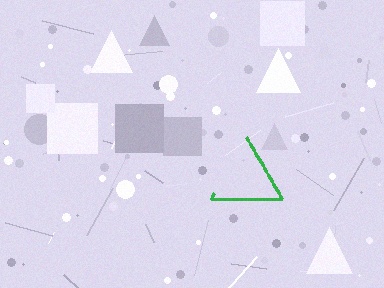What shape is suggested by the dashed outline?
The dashed outline suggests a triangle.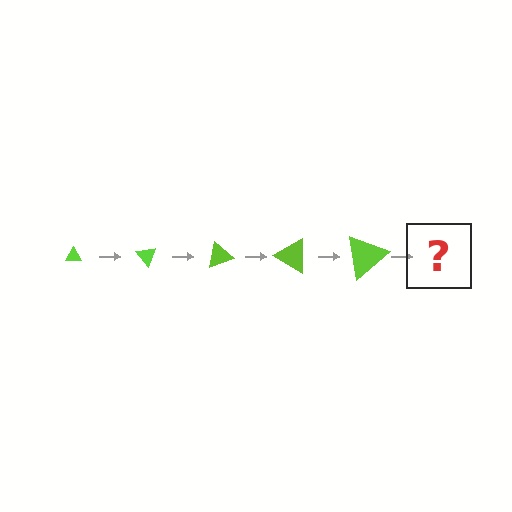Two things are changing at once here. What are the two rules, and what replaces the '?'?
The two rules are that the triangle grows larger each step and it rotates 50 degrees each step. The '?' should be a triangle, larger than the previous one and rotated 250 degrees from the start.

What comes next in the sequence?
The next element should be a triangle, larger than the previous one and rotated 250 degrees from the start.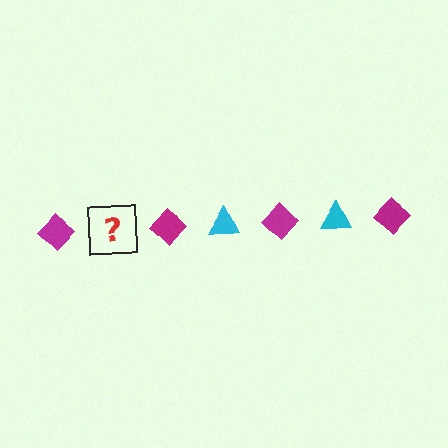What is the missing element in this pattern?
The missing element is a cyan triangle.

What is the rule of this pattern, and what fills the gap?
The rule is that the pattern alternates between magenta diamond and cyan triangle. The gap should be filled with a cyan triangle.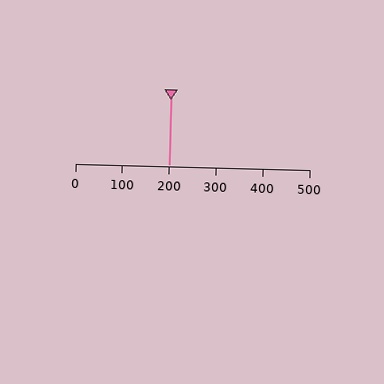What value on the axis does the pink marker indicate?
The marker indicates approximately 200.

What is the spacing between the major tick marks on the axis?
The major ticks are spaced 100 apart.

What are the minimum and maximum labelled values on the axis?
The axis runs from 0 to 500.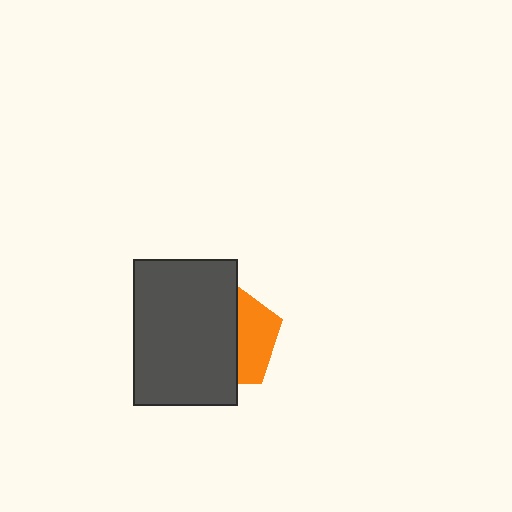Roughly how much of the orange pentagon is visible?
A small part of it is visible (roughly 38%).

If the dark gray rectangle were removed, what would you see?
You would see the complete orange pentagon.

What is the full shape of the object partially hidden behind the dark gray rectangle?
The partially hidden object is an orange pentagon.